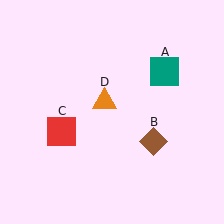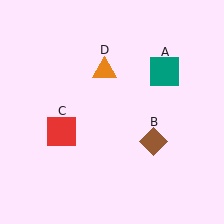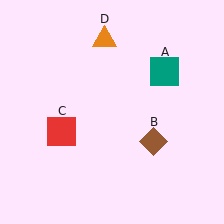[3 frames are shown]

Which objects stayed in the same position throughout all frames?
Teal square (object A) and brown diamond (object B) and red square (object C) remained stationary.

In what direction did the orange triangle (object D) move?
The orange triangle (object D) moved up.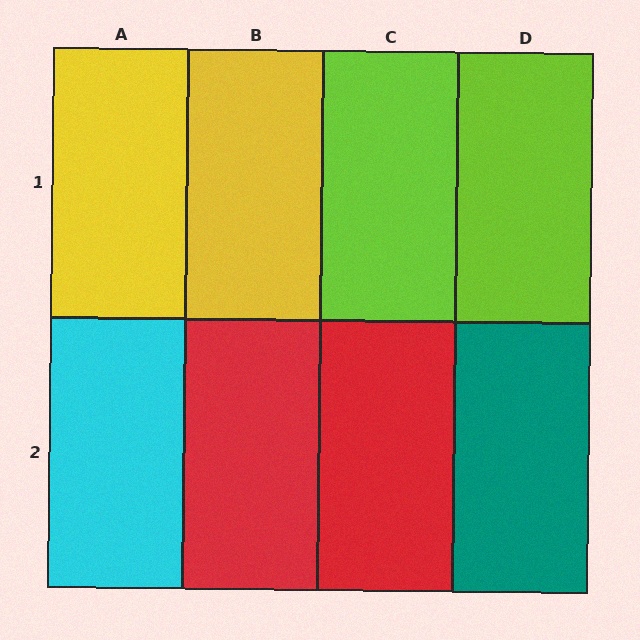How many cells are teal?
1 cell is teal.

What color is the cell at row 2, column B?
Red.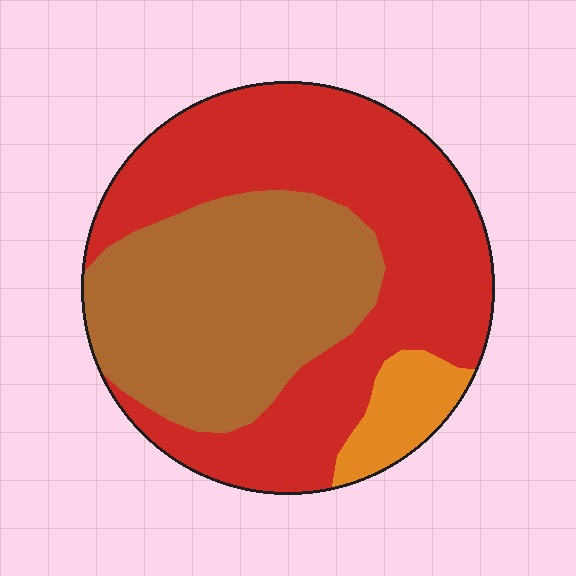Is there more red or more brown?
Red.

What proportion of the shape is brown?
Brown covers about 40% of the shape.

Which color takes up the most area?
Red, at roughly 55%.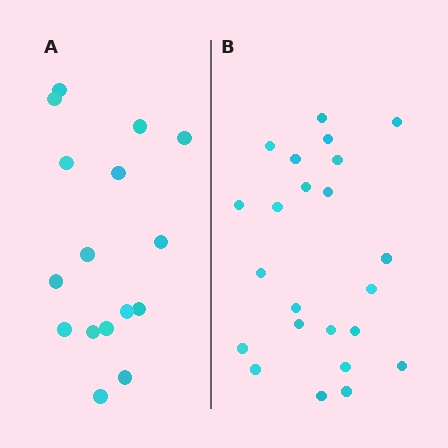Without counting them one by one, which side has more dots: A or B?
Region B (the right region) has more dots.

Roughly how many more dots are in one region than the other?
Region B has roughly 8 or so more dots than region A.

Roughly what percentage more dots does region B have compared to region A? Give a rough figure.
About 45% more.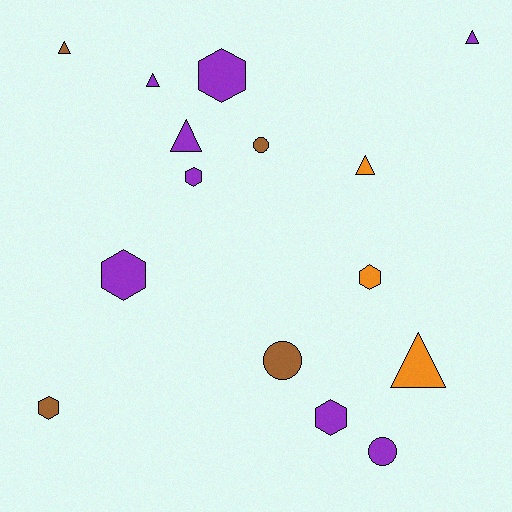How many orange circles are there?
There are no orange circles.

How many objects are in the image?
There are 15 objects.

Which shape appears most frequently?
Triangle, with 6 objects.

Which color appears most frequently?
Purple, with 8 objects.